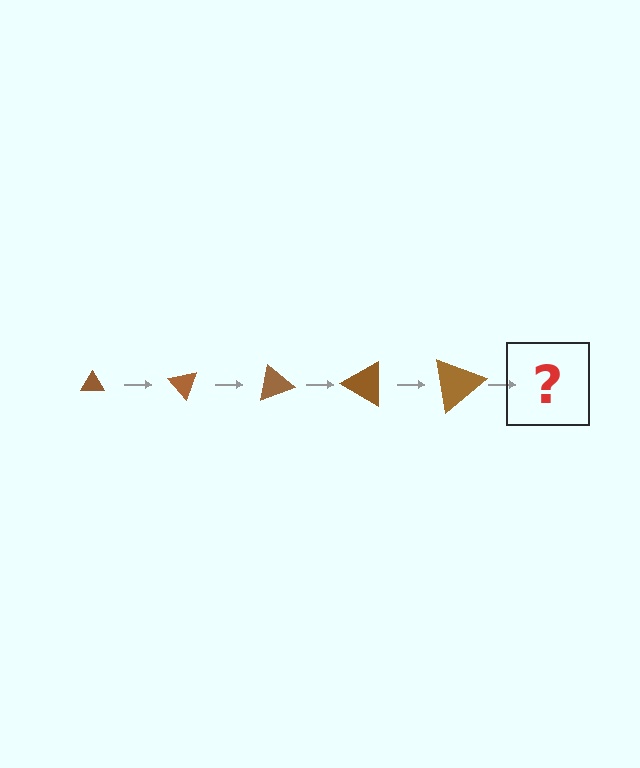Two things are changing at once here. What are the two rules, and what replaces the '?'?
The two rules are that the triangle grows larger each step and it rotates 50 degrees each step. The '?' should be a triangle, larger than the previous one and rotated 250 degrees from the start.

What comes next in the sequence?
The next element should be a triangle, larger than the previous one and rotated 250 degrees from the start.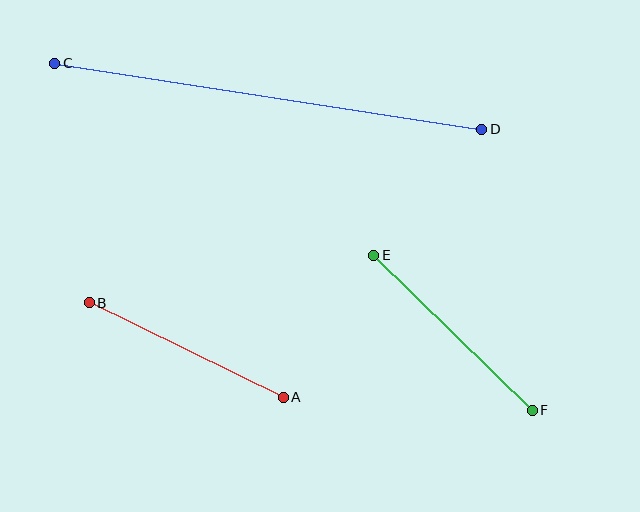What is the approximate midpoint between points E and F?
The midpoint is at approximately (453, 333) pixels.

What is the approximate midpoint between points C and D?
The midpoint is at approximately (268, 96) pixels.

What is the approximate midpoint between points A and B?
The midpoint is at approximately (186, 350) pixels.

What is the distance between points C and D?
The distance is approximately 432 pixels.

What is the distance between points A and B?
The distance is approximately 216 pixels.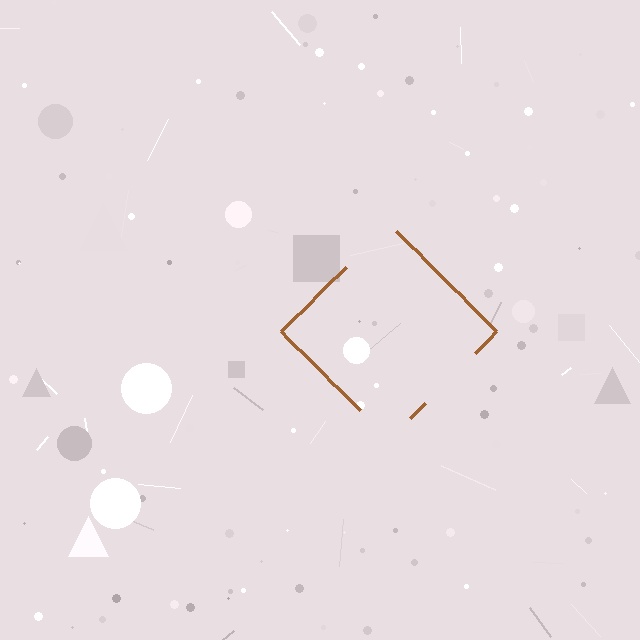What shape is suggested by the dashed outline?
The dashed outline suggests a diamond.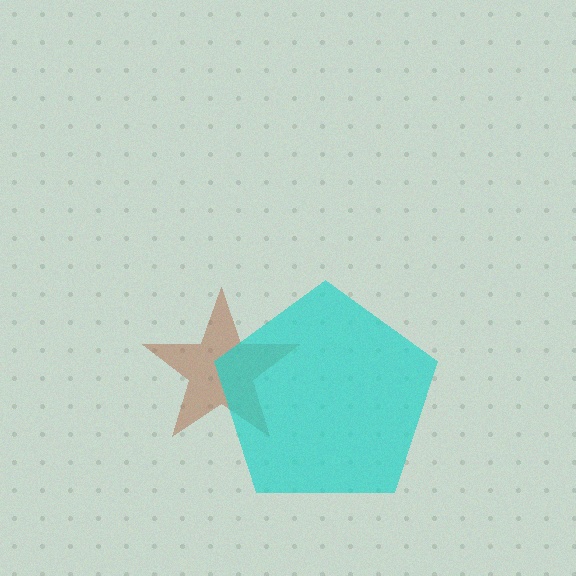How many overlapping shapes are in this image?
There are 2 overlapping shapes in the image.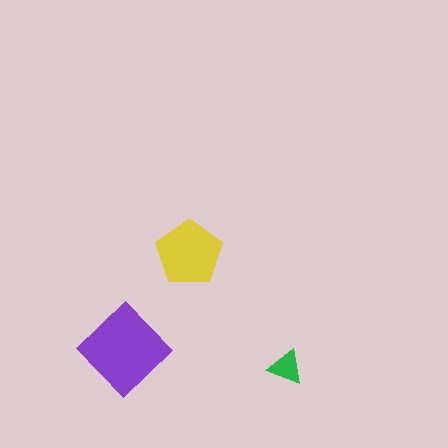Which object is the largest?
The purple diamond.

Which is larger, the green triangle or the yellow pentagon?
The yellow pentagon.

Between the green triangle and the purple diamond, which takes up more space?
The purple diamond.